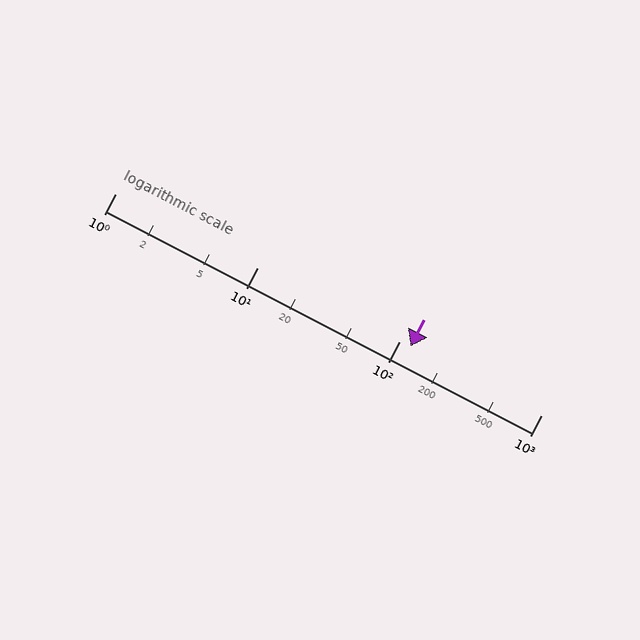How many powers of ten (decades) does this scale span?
The scale spans 3 decades, from 1 to 1000.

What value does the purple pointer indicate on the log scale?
The pointer indicates approximately 120.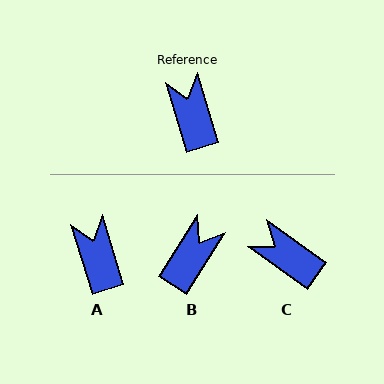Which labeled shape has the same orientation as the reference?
A.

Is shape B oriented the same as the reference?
No, it is off by about 49 degrees.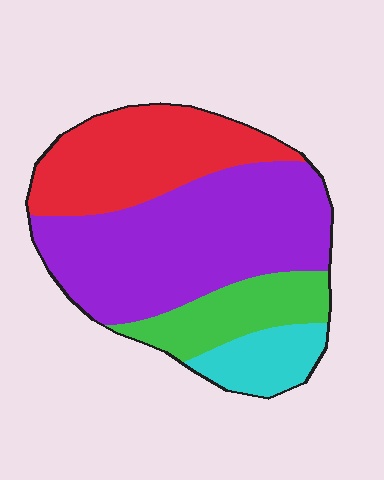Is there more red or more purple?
Purple.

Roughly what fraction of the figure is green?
Green covers around 15% of the figure.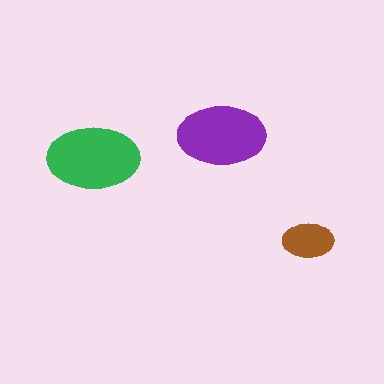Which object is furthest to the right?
The brown ellipse is rightmost.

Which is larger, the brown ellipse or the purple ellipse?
The purple one.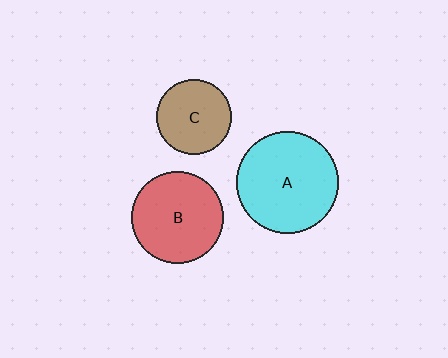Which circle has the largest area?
Circle A (cyan).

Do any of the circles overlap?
No, none of the circles overlap.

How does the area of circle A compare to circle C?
Approximately 1.9 times.